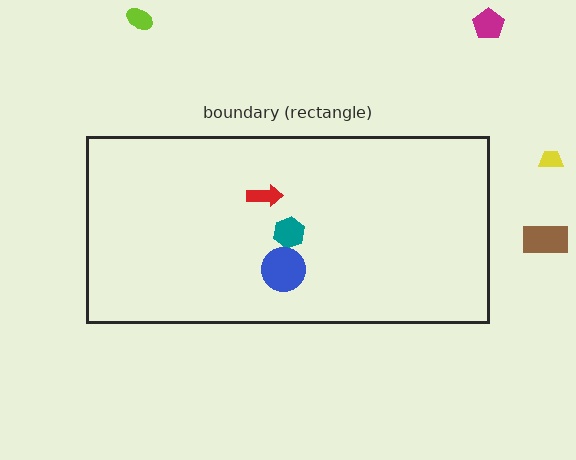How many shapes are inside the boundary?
3 inside, 4 outside.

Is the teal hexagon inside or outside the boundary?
Inside.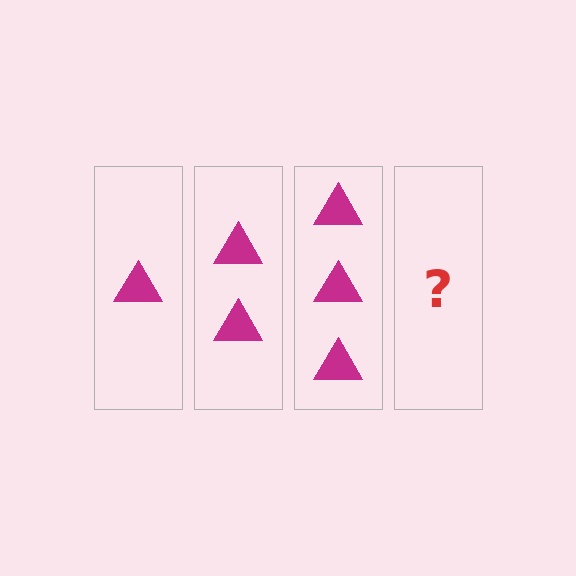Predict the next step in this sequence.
The next step is 4 triangles.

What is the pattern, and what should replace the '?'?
The pattern is that each step adds one more triangle. The '?' should be 4 triangles.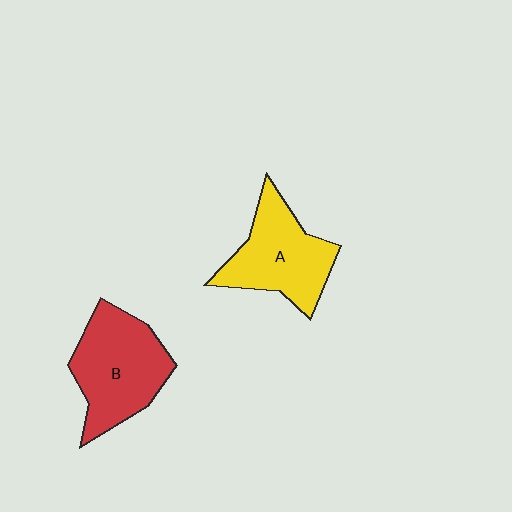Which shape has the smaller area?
Shape A (yellow).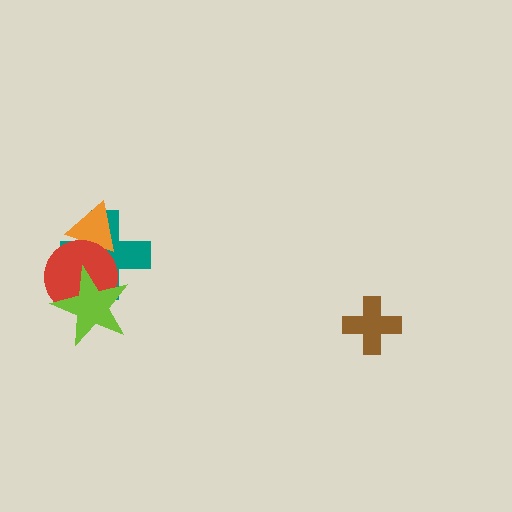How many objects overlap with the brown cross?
0 objects overlap with the brown cross.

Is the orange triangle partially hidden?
Yes, it is partially covered by another shape.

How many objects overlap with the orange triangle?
2 objects overlap with the orange triangle.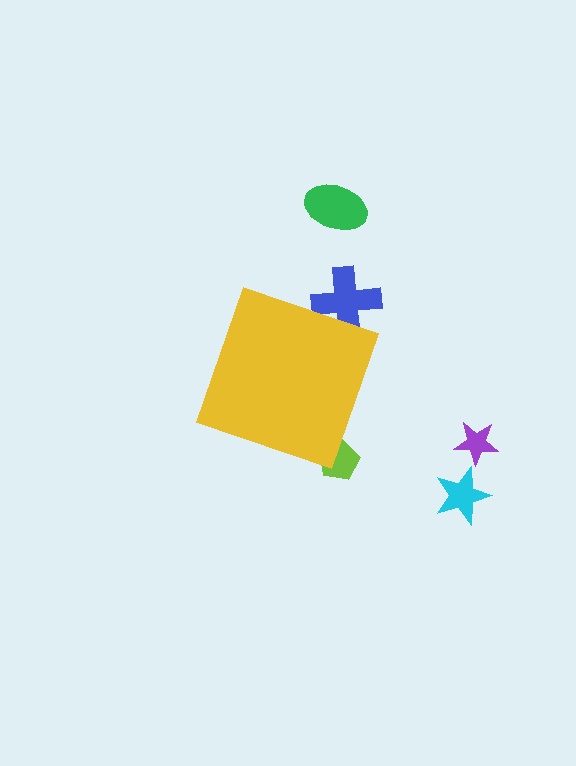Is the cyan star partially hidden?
No, the cyan star is fully visible.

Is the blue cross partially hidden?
Yes, the blue cross is partially hidden behind the yellow diamond.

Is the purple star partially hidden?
No, the purple star is fully visible.